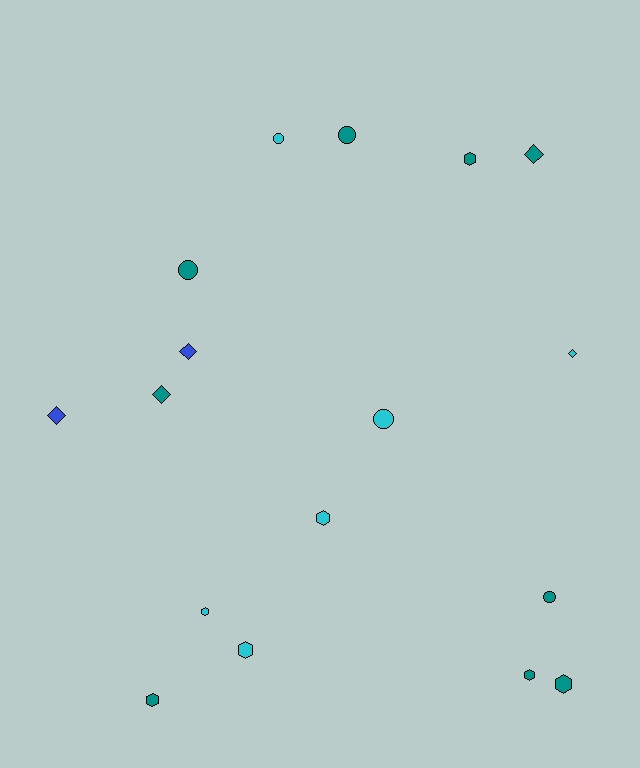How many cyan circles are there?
There are 2 cyan circles.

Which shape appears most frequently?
Hexagon, with 7 objects.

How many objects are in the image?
There are 17 objects.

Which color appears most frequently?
Teal, with 9 objects.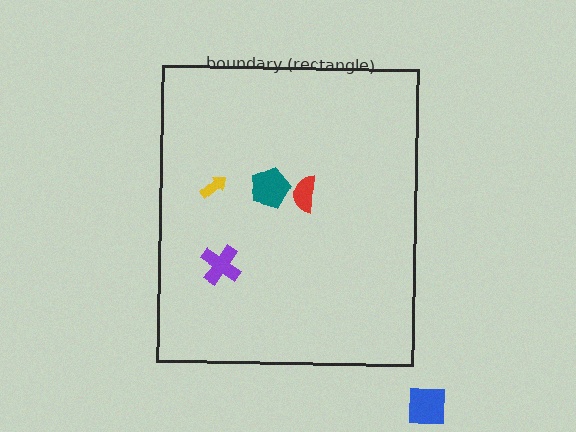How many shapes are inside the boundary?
4 inside, 1 outside.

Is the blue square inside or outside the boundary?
Outside.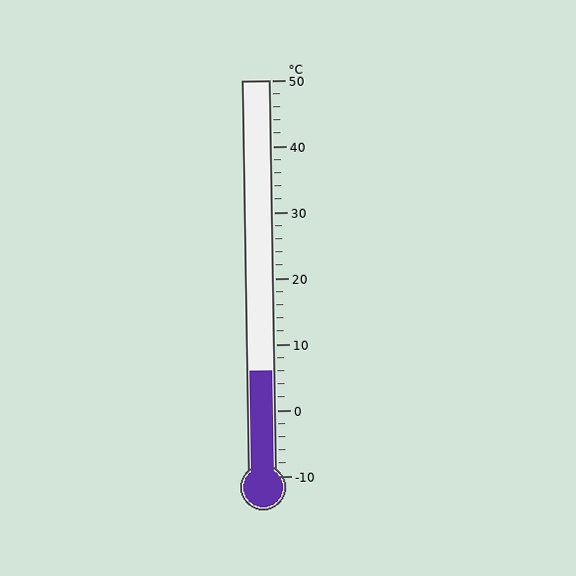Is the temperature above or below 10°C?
The temperature is below 10°C.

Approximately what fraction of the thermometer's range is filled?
The thermometer is filled to approximately 25% of its range.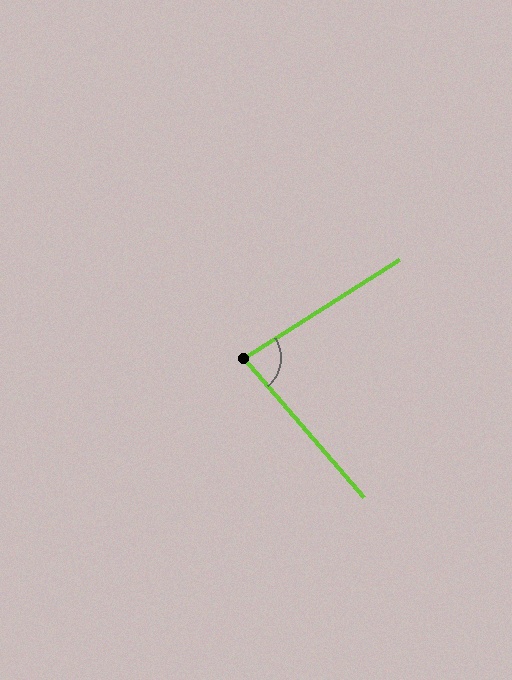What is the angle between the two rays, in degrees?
Approximately 82 degrees.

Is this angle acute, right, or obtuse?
It is acute.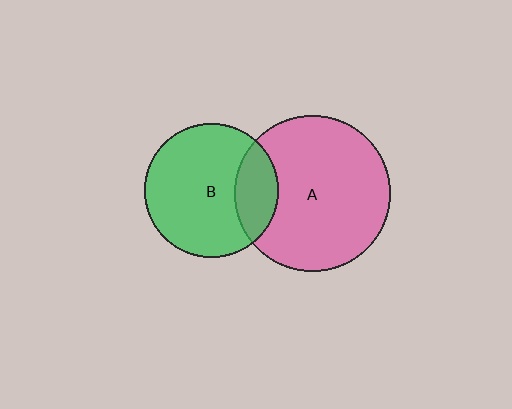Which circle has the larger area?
Circle A (pink).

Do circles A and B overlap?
Yes.